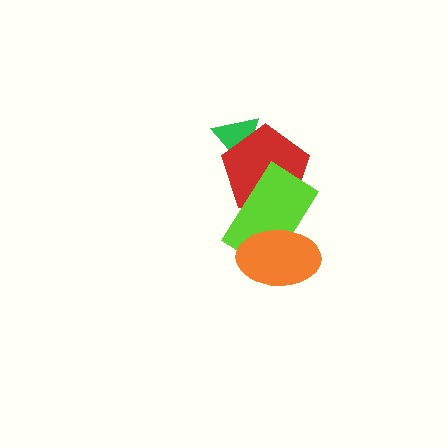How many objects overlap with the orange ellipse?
1 object overlaps with the orange ellipse.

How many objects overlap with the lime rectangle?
2 objects overlap with the lime rectangle.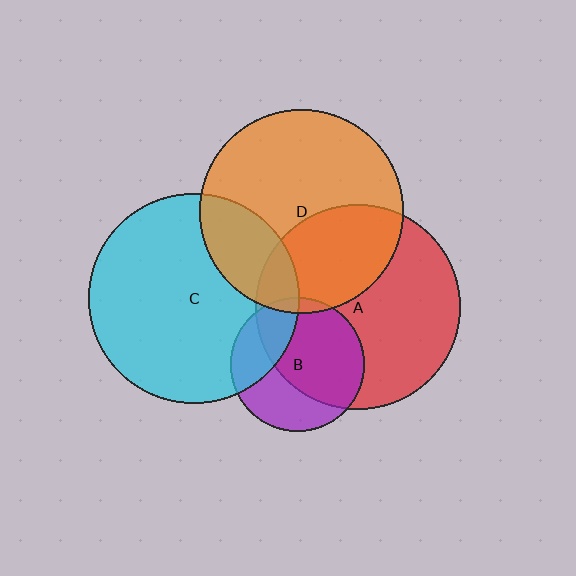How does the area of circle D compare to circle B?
Approximately 2.3 times.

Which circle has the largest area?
Circle C (cyan).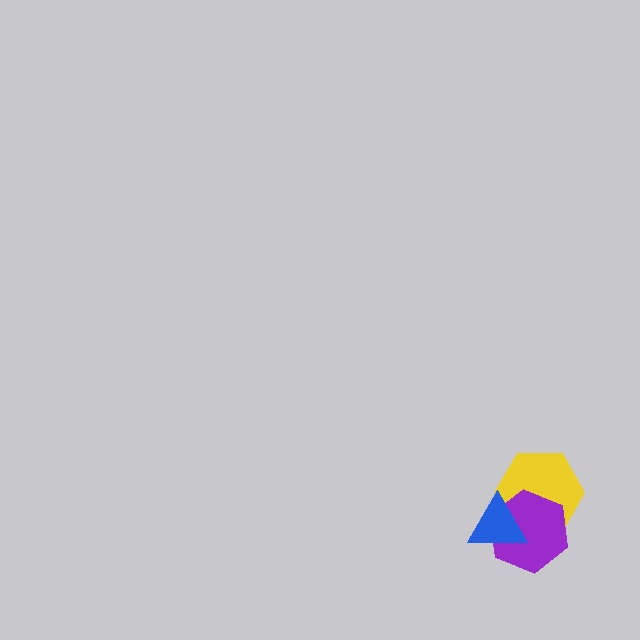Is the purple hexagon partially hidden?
Yes, it is partially covered by another shape.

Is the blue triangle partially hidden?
No, no other shape covers it.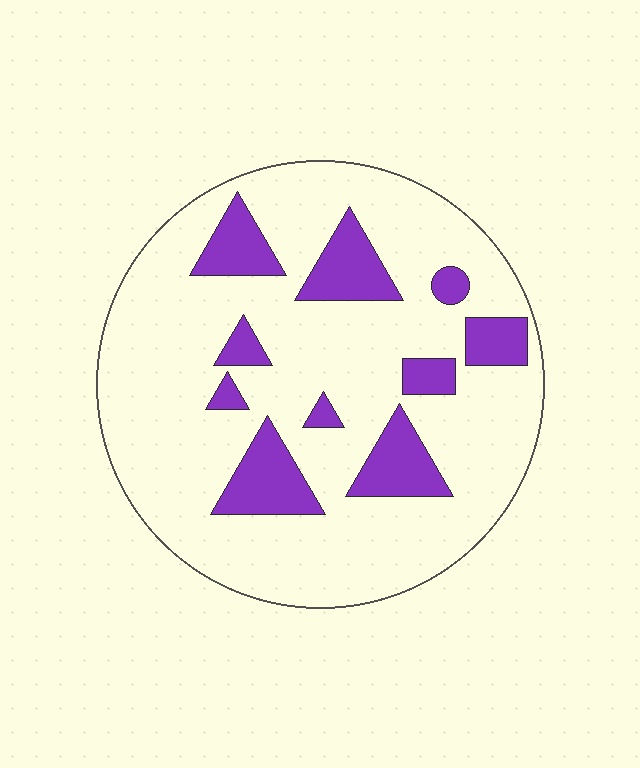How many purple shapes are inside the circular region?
10.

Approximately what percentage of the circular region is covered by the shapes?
Approximately 20%.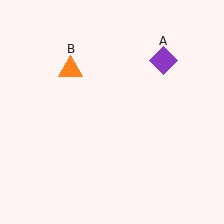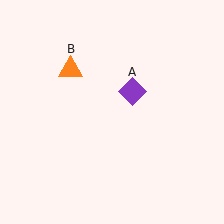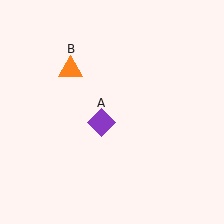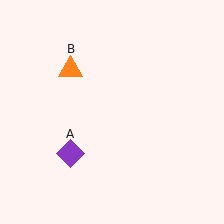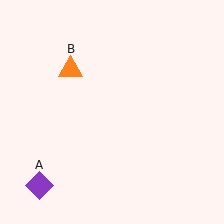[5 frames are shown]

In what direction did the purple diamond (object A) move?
The purple diamond (object A) moved down and to the left.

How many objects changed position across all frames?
1 object changed position: purple diamond (object A).